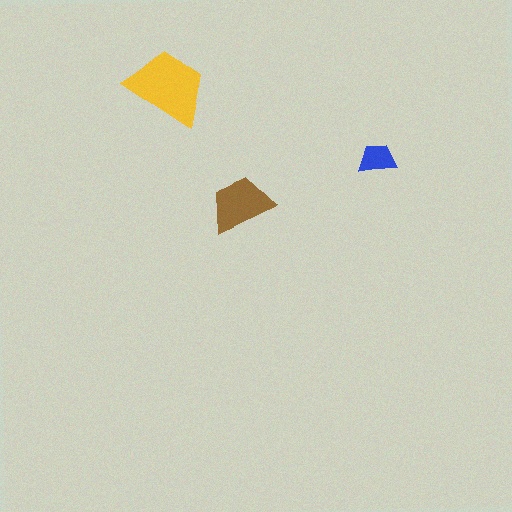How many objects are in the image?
There are 3 objects in the image.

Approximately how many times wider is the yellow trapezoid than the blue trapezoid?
About 2 times wider.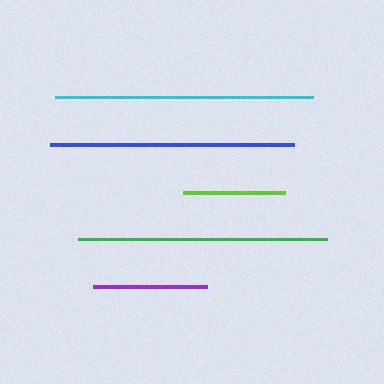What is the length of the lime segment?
The lime segment is approximately 102 pixels long.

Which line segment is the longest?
The cyan line is the longest at approximately 258 pixels.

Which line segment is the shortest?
The lime line is the shortest at approximately 102 pixels.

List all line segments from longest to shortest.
From longest to shortest: cyan, green, blue, purple, lime.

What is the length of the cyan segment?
The cyan segment is approximately 258 pixels long.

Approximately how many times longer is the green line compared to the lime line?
The green line is approximately 2.4 times the length of the lime line.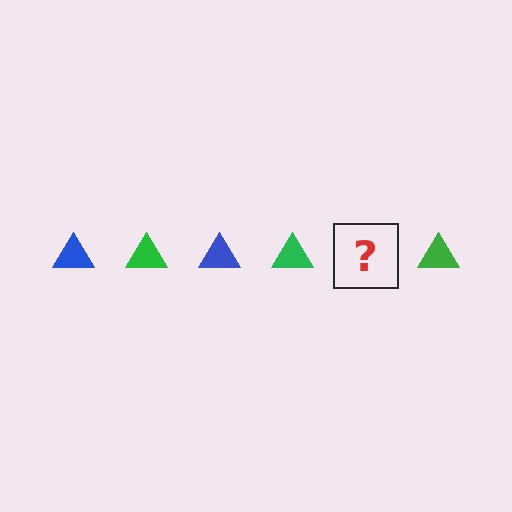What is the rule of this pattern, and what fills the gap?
The rule is that the pattern cycles through blue, green triangles. The gap should be filled with a blue triangle.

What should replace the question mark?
The question mark should be replaced with a blue triangle.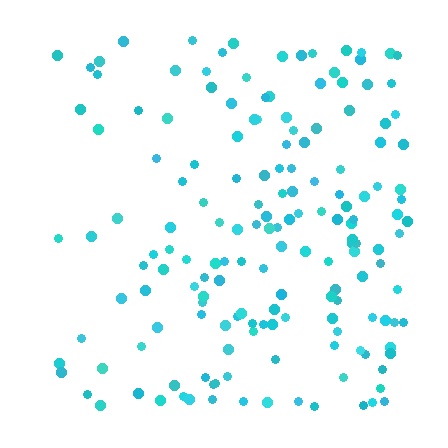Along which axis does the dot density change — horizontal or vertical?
Horizontal.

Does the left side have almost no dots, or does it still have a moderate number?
Still a moderate number, just noticeably fewer than the right.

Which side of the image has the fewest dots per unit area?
The left.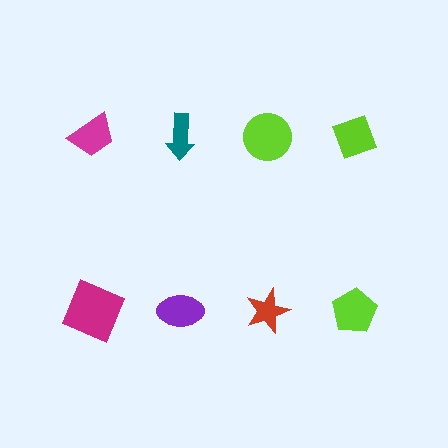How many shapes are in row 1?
4 shapes.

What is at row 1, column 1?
A magenta trapezoid.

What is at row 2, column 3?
A red star.